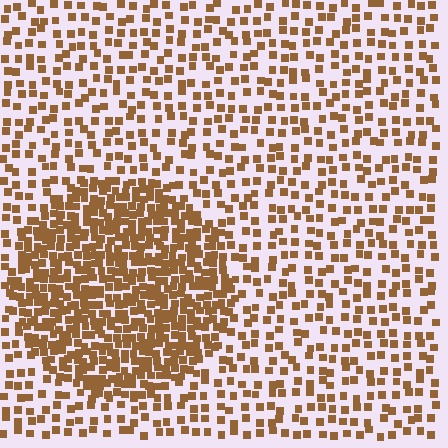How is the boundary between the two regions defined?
The boundary is defined by a change in element density (approximately 2.4x ratio). All elements are the same color, size, and shape.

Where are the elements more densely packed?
The elements are more densely packed inside the circle boundary.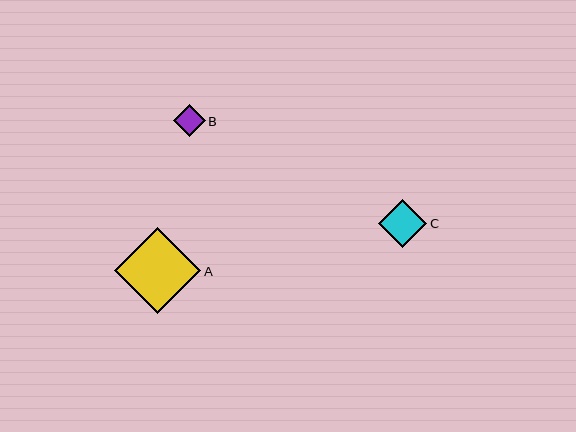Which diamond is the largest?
Diamond A is the largest with a size of approximately 86 pixels.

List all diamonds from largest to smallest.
From largest to smallest: A, C, B.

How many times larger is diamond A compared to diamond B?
Diamond A is approximately 2.7 times the size of diamond B.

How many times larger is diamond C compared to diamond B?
Diamond C is approximately 1.5 times the size of diamond B.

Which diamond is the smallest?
Diamond B is the smallest with a size of approximately 32 pixels.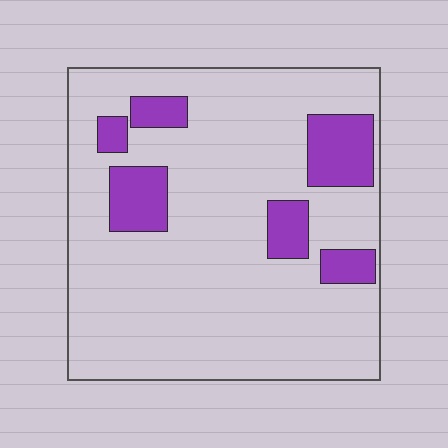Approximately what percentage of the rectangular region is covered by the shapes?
Approximately 15%.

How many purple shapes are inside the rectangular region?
6.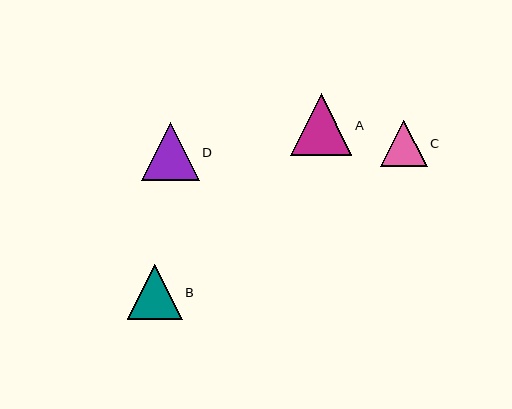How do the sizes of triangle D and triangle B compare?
Triangle D and triangle B are approximately the same size.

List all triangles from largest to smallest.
From largest to smallest: A, D, B, C.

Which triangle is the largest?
Triangle A is the largest with a size of approximately 61 pixels.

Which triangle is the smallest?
Triangle C is the smallest with a size of approximately 46 pixels.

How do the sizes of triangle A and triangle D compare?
Triangle A and triangle D are approximately the same size.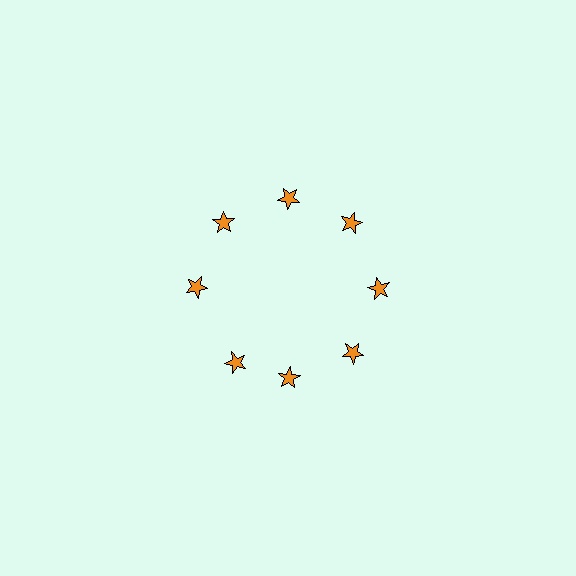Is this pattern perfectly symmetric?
No. The 8 orange stars are arranged in a ring, but one element near the 8 o'clock position is rotated out of alignment along the ring, breaking the 8-fold rotational symmetry.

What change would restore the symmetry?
The symmetry would be restored by rotating it back into even spacing with its neighbors so that all 8 stars sit at equal angles and equal distance from the center.